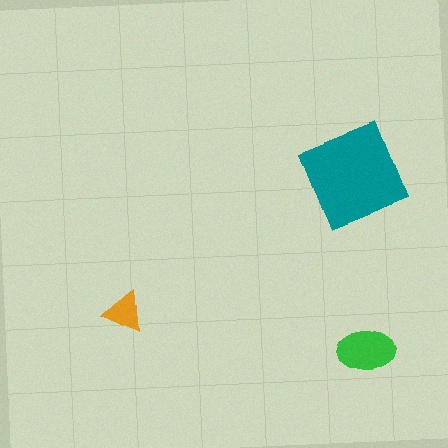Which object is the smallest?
The orange triangle.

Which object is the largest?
The teal square.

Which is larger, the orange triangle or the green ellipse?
The green ellipse.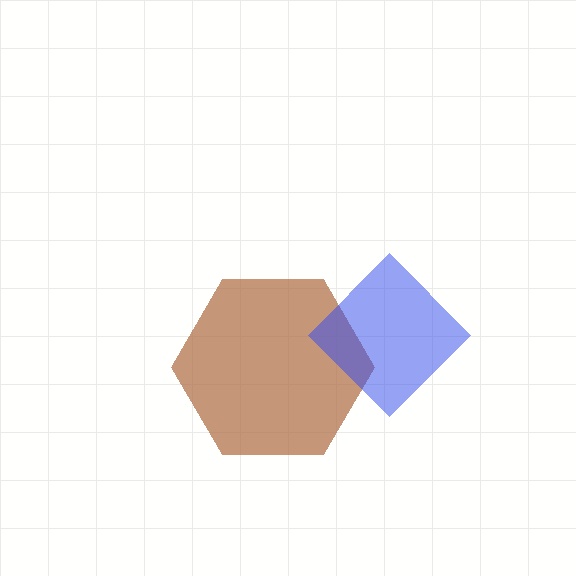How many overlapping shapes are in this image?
There are 2 overlapping shapes in the image.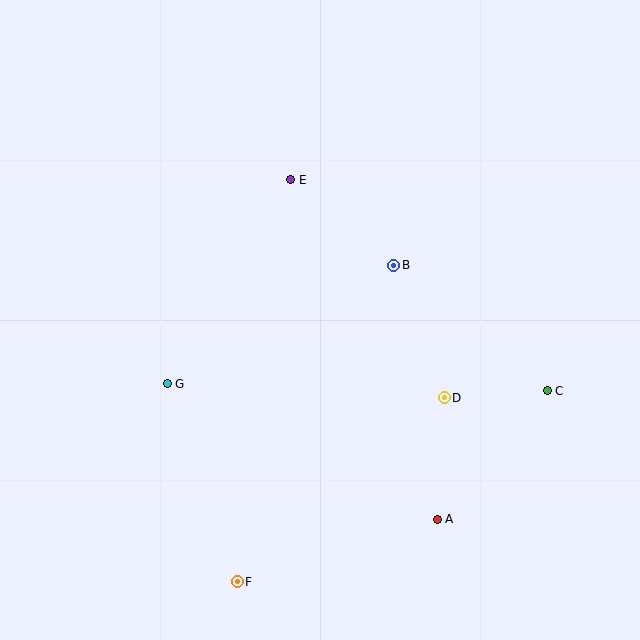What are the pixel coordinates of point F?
Point F is at (237, 582).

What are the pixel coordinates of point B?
Point B is at (394, 265).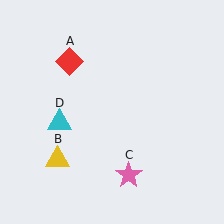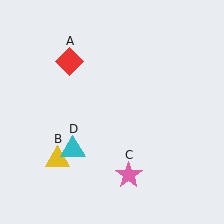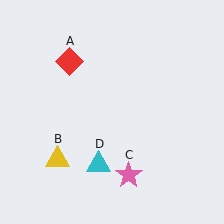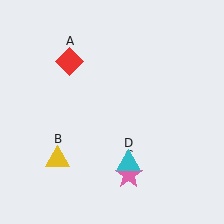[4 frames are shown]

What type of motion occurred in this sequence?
The cyan triangle (object D) rotated counterclockwise around the center of the scene.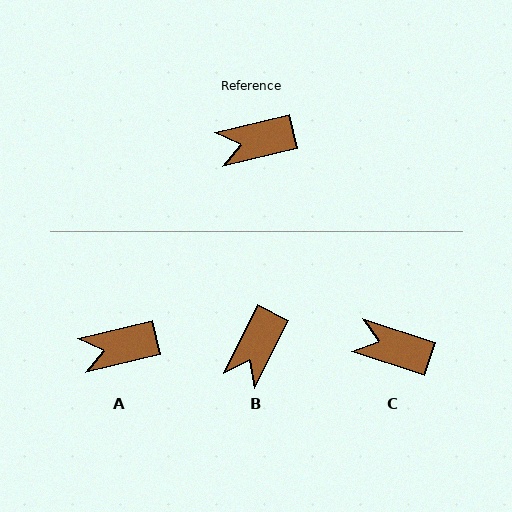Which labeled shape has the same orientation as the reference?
A.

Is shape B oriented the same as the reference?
No, it is off by about 49 degrees.